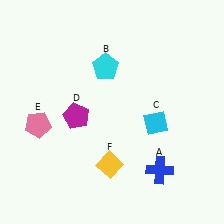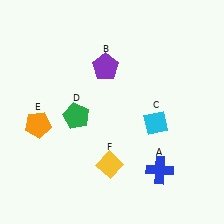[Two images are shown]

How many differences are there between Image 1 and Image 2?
There are 3 differences between the two images.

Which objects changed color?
B changed from cyan to purple. D changed from magenta to green. E changed from pink to orange.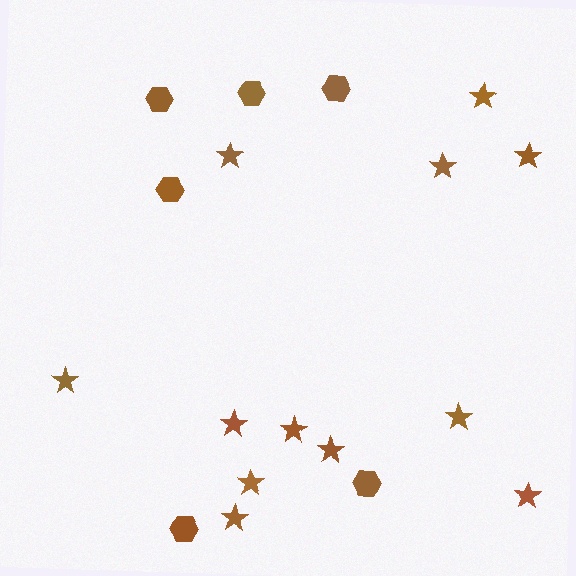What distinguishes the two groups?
There are 2 groups: one group of stars (12) and one group of hexagons (6).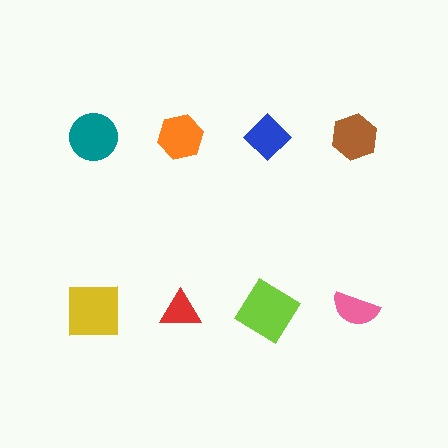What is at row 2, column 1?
A yellow square.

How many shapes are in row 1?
4 shapes.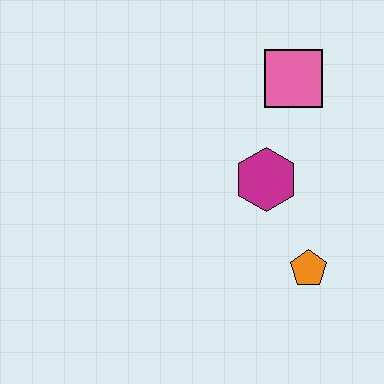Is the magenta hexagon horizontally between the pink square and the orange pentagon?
No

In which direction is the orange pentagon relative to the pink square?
The orange pentagon is below the pink square.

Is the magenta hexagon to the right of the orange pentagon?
No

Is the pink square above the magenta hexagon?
Yes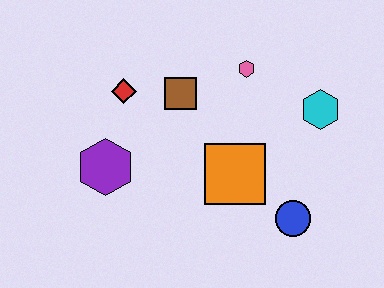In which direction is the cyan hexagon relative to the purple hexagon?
The cyan hexagon is to the right of the purple hexagon.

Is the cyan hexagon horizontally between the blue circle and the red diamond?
No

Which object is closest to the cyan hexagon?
The pink hexagon is closest to the cyan hexagon.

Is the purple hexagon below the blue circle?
No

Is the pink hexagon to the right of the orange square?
Yes